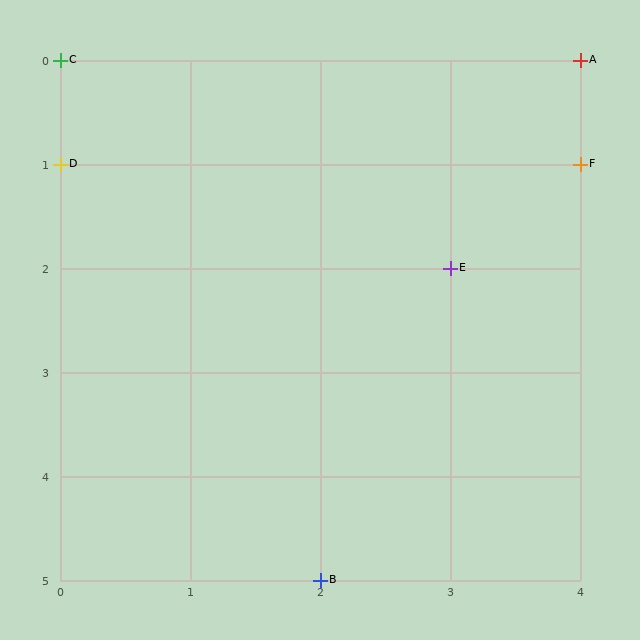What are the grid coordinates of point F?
Point F is at grid coordinates (4, 1).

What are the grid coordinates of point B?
Point B is at grid coordinates (2, 5).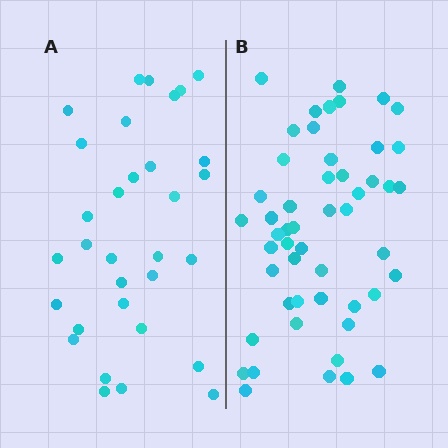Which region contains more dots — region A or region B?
Region B (the right region) has more dots.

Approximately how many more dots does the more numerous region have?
Region B has approximately 20 more dots than region A.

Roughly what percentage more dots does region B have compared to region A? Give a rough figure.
About 60% more.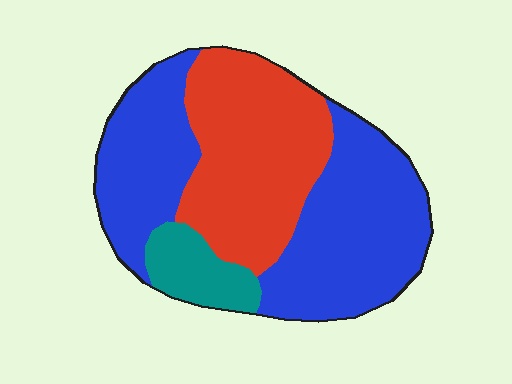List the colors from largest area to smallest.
From largest to smallest: blue, red, teal.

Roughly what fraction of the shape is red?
Red covers roughly 35% of the shape.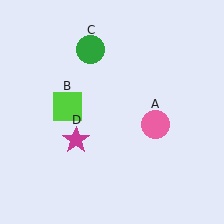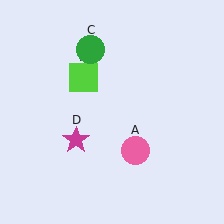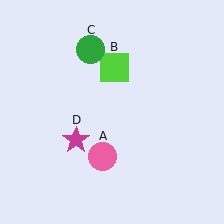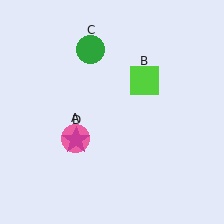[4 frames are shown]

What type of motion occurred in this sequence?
The pink circle (object A), lime square (object B) rotated clockwise around the center of the scene.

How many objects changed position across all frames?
2 objects changed position: pink circle (object A), lime square (object B).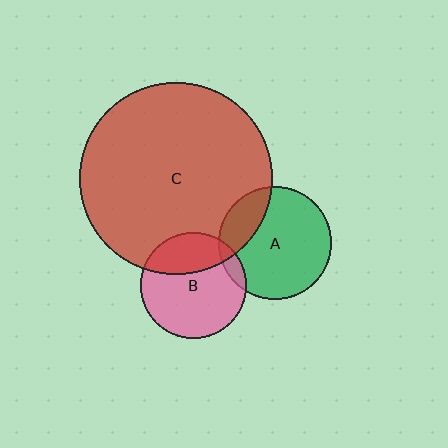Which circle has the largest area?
Circle C (red).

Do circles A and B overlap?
Yes.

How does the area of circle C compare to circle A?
Approximately 2.9 times.